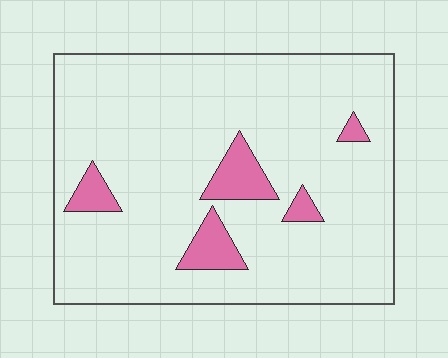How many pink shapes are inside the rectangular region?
5.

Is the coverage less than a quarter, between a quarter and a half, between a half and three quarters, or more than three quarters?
Less than a quarter.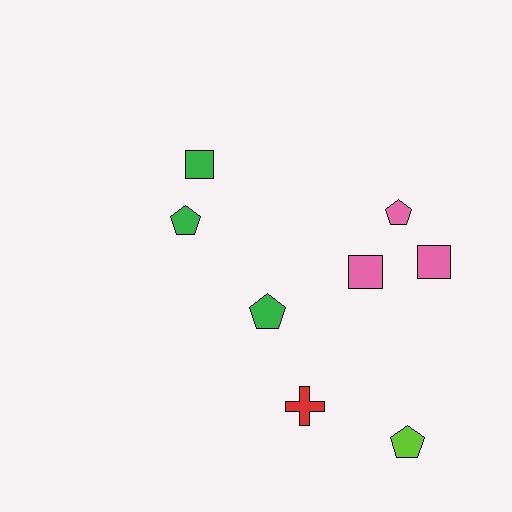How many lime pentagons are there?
There is 1 lime pentagon.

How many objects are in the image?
There are 8 objects.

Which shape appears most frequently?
Pentagon, with 4 objects.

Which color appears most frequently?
Pink, with 3 objects.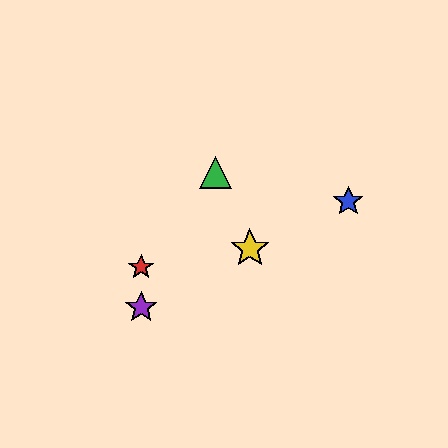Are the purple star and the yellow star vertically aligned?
No, the purple star is at x≈141 and the yellow star is at x≈250.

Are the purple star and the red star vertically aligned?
Yes, both are at x≈141.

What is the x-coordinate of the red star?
The red star is at x≈141.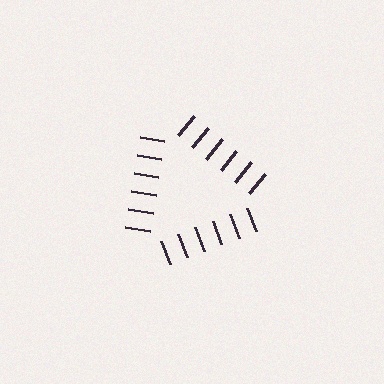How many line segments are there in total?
18 — 6 along each of the 3 edges.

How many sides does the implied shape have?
3 sides — the line-ends trace a triangle.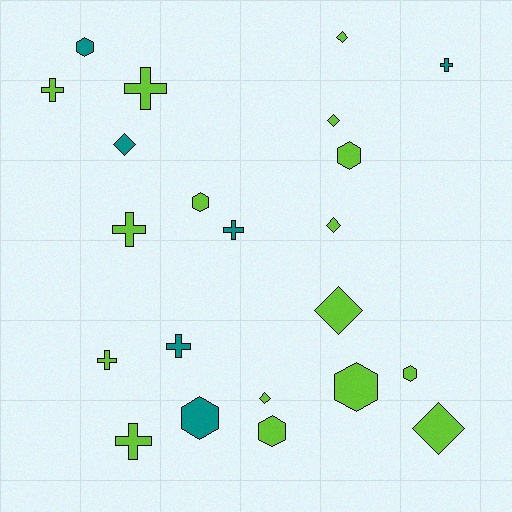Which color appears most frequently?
Lime, with 16 objects.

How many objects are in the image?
There are 22 objects.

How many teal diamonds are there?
There is 1 teal diamond.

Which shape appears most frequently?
Cross, with 8 objects.